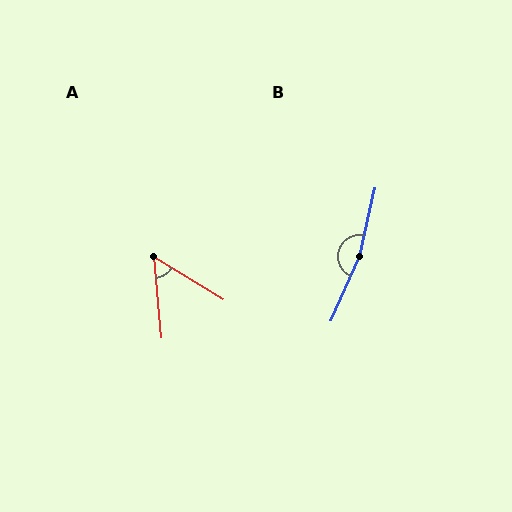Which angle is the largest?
B, at approximately 169 degrees.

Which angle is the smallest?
A, at approximately 54 degrees.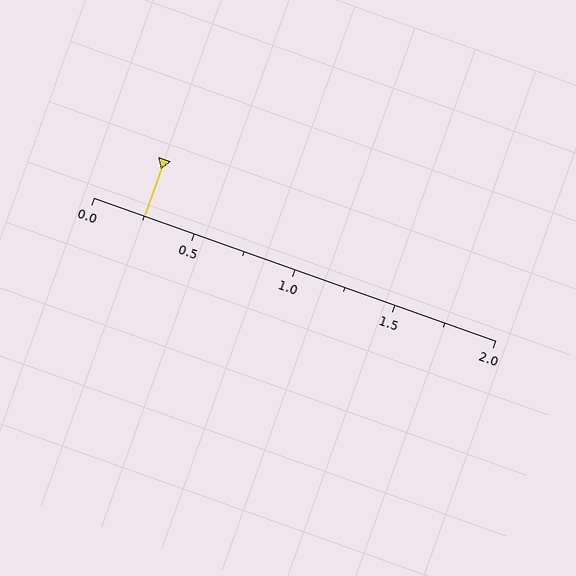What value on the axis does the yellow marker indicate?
The marker indicates approximately 0.25.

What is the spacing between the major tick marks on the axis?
The major ticks are spaced 0.5 apart.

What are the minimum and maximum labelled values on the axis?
The axis runs from 0.0 to 2.0.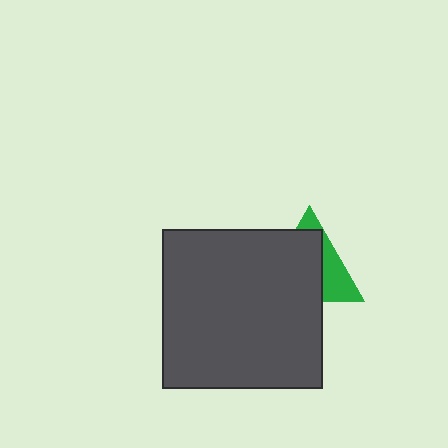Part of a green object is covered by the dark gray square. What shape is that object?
It is a triangle.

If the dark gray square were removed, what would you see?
You would see the complete green triangle.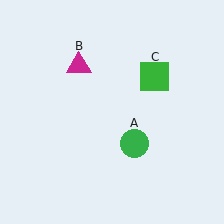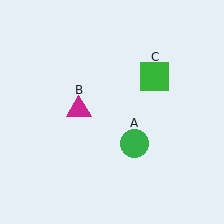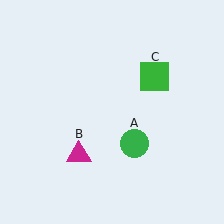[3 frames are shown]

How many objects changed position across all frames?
1 object changed position: magenta triangle (object B).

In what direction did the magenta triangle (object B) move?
The magenta triangle (object B) moved down.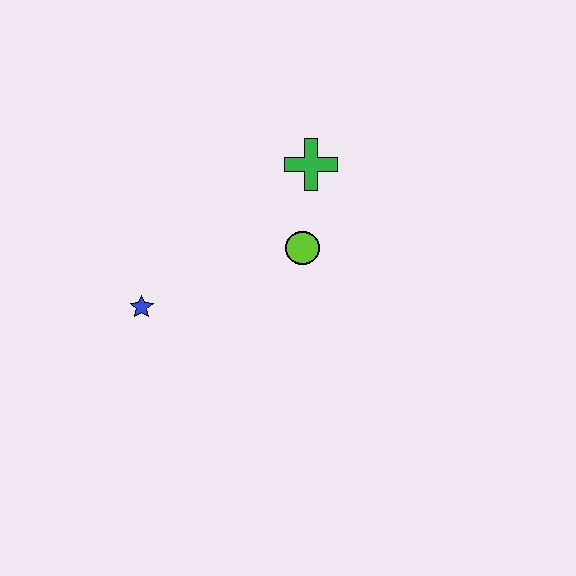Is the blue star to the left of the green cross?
Yes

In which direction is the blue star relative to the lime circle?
The blue star is to the left of the lime circle.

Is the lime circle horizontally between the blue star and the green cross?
Yes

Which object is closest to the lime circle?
The green cross is closest to the lime circle.